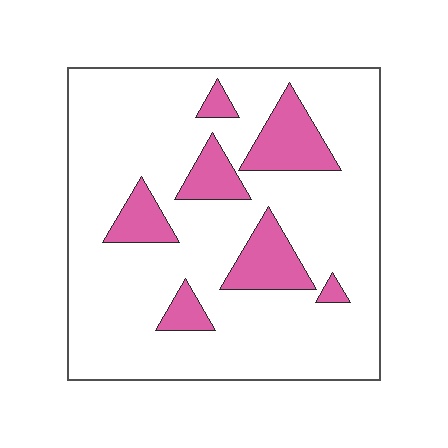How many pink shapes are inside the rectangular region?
7.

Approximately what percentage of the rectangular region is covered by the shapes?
Approximately 20%.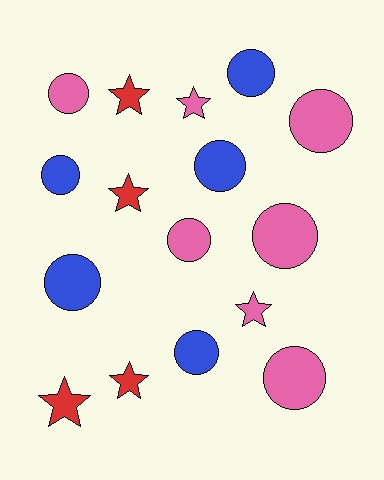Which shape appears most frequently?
Circle, with 10 objects.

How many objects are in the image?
There are 16 objects.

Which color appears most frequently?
Pink, with 7 objects.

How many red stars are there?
There are 4 red stars.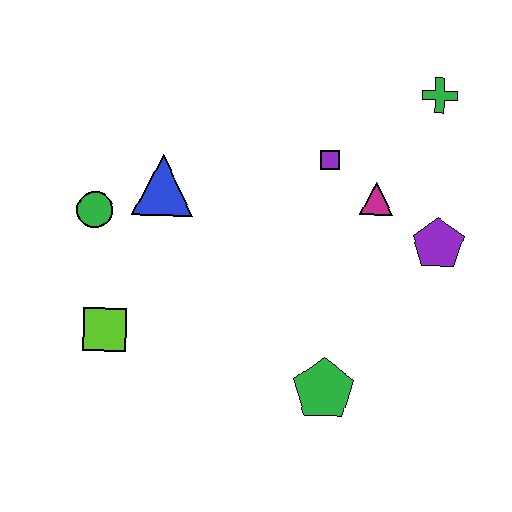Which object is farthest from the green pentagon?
The green cross is farthest from the green pentagon.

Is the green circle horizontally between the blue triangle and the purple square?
No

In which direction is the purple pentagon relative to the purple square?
The purple pentagon is to the right of the purple square.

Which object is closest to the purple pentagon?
The magenta triangle is closest to the purple pentagon.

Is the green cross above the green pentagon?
Yes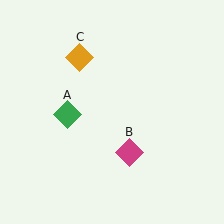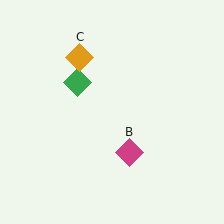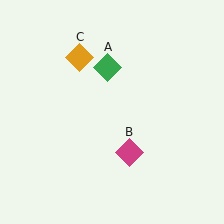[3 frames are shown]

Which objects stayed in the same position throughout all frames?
Magenta diamond (object B) and orange diamond (object C) remained stationary.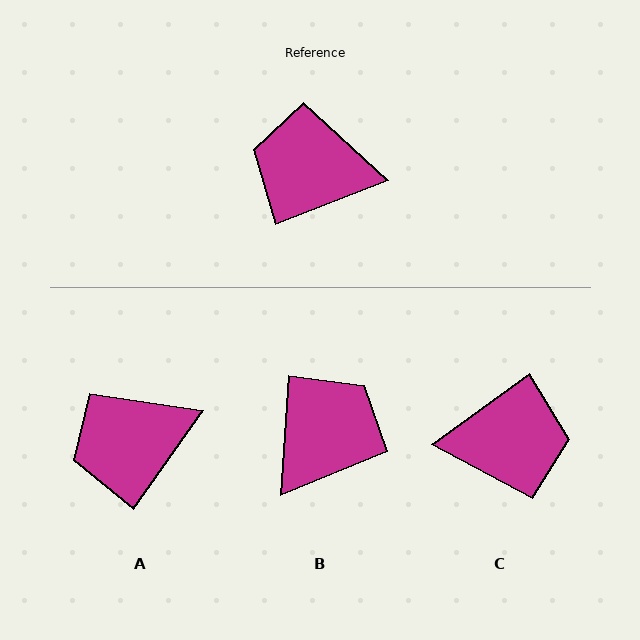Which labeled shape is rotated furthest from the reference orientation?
C, about 165 degrees away.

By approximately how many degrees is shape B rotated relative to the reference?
Approximately 114 degrees clockwise.